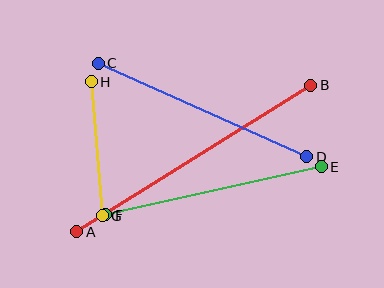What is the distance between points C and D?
The distance is approximately 229 pixels.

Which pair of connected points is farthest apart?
Points A and B are farthest apart.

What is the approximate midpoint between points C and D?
The midpoint is at approximately (202, 110) pixels.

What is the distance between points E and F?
The distance is approximately 221 pixels.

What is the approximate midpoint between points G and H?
The midpoint is at approximately (97, 149) pixels.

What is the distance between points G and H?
The distance is approximately 134 pixels.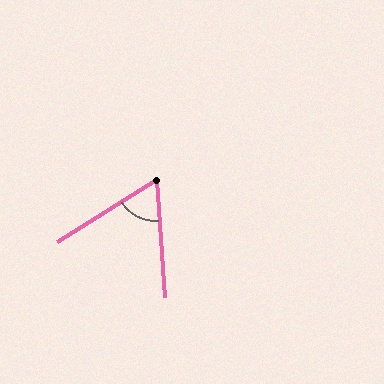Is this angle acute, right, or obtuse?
It is acute.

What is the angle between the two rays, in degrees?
Approximately 62 degrees.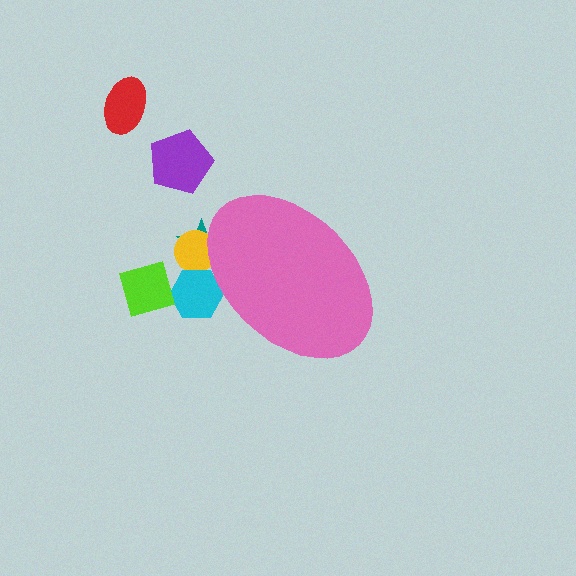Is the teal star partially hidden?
Yes, the teal star is partially hidden behind the pink ellipse.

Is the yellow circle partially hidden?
Yes, the yellow circle is partially hidden behind the pink ellipse.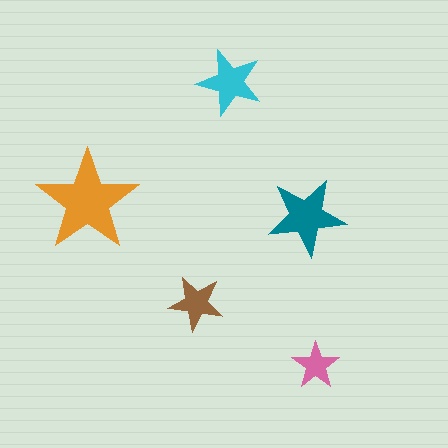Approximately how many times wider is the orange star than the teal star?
About 1.5 times wider.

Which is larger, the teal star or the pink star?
The teal one.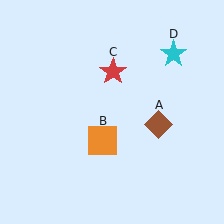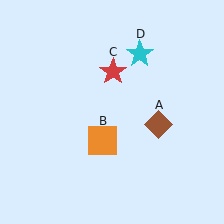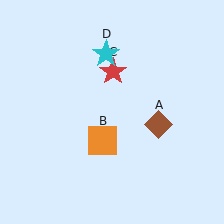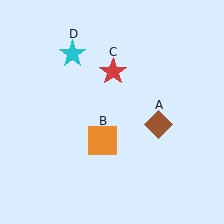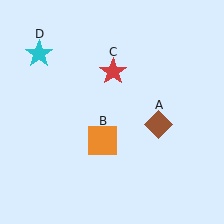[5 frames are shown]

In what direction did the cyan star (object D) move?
The cyan star (object D) moved left.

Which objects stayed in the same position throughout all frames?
Brown diamond (object A) and orange square (object B) and red star (object C) remained stationary.